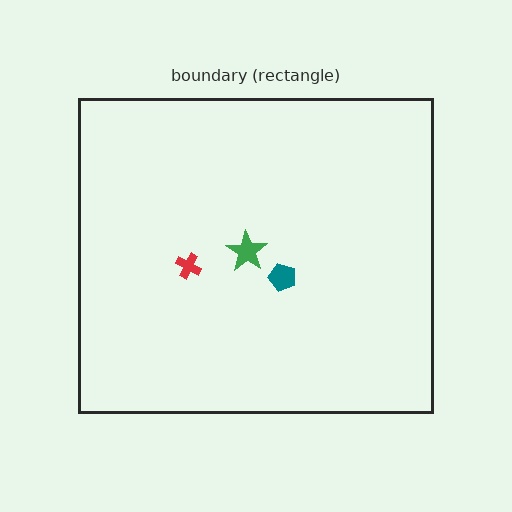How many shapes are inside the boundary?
3 inside, 0 outside.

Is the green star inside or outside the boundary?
Inside.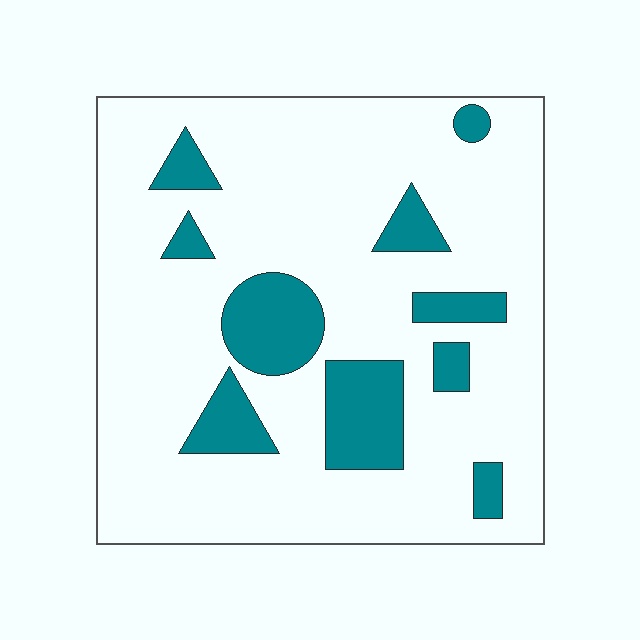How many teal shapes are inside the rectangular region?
10.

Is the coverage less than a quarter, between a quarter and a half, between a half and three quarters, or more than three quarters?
Less than a quarter.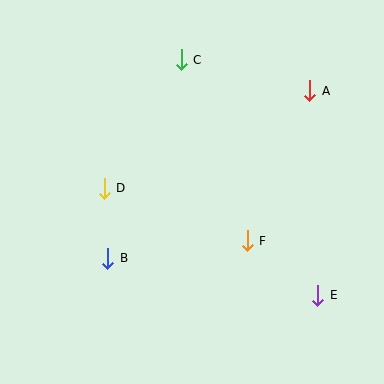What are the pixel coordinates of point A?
Point A is at (310, 91).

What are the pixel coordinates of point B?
Point B is at (108, 258).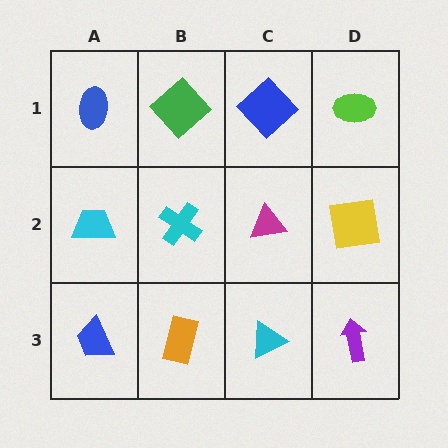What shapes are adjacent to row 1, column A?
A cyan trapezoid (row 2, column A), a green diamond (row 1, column B).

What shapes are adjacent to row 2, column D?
A lime ellipse (row 1, column D), a purple arrow (row 3, column D), a magenta triangle (row 2, column C).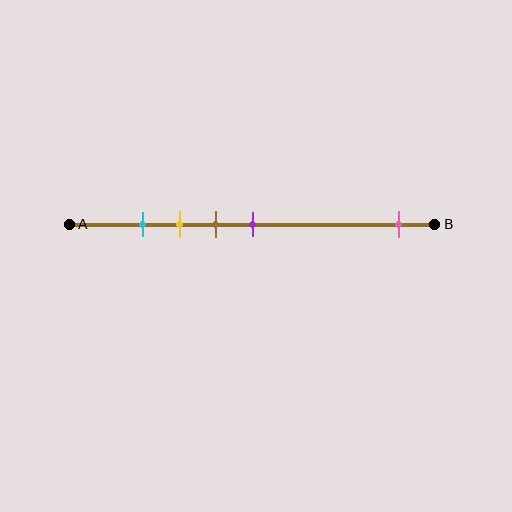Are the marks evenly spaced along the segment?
No, the marks are not evenly spaced.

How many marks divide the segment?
There are 5 marks dividing the segment.